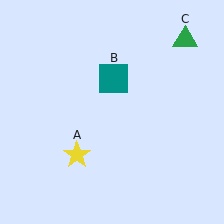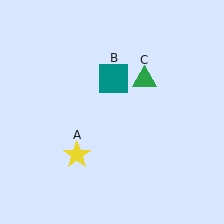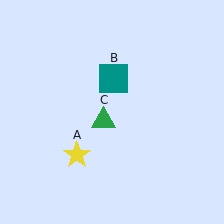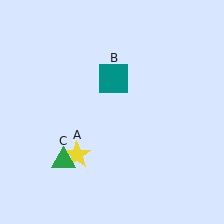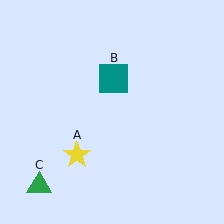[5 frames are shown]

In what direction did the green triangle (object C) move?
The green triangle (object C) moved down and to the left.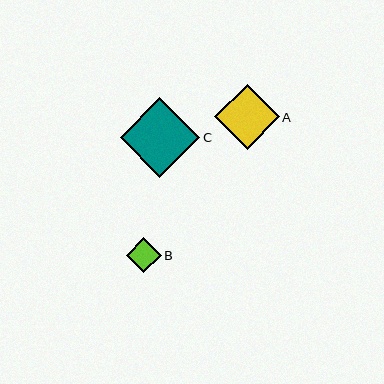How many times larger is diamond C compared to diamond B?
Diamond C is approximately 2.3 times the size of diamond B.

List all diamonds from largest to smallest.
From largest to smallest: C, A, B.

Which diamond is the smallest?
Diamond B is the smallest with a size of approximately 35 pixels.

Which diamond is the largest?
Diamond C is the largest with a size of approximately 79 pixels.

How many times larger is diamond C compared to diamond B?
Diamond C is approximately 2.3 times the size of diamond B.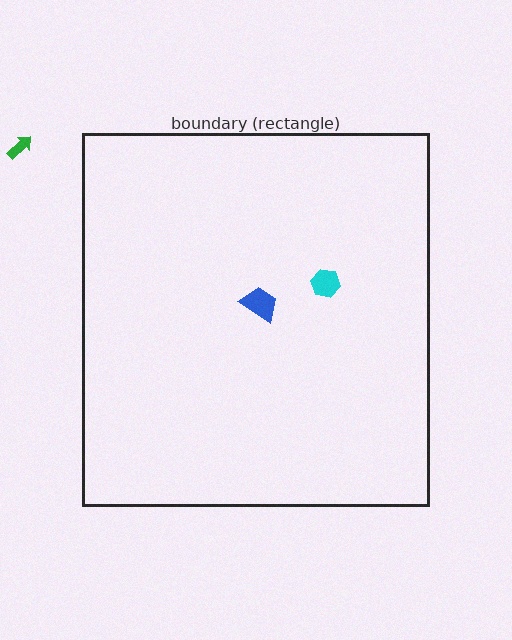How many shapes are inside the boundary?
2 inside, 1 outside.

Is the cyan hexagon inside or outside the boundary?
Inside.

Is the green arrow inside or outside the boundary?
Outside.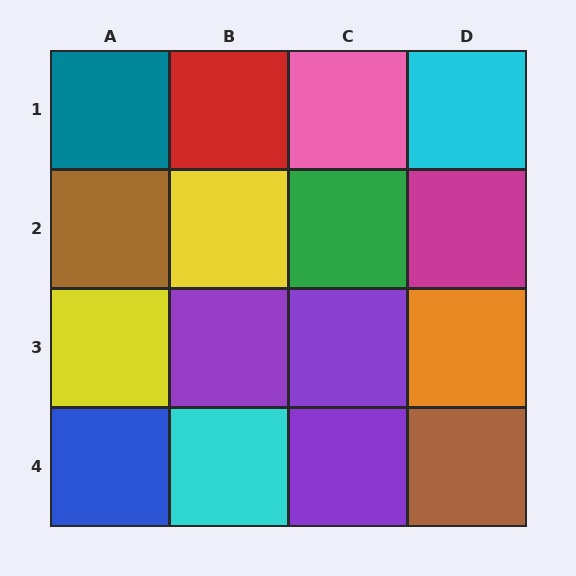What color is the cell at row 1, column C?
Pink.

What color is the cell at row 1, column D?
Cyan.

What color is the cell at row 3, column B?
Purple.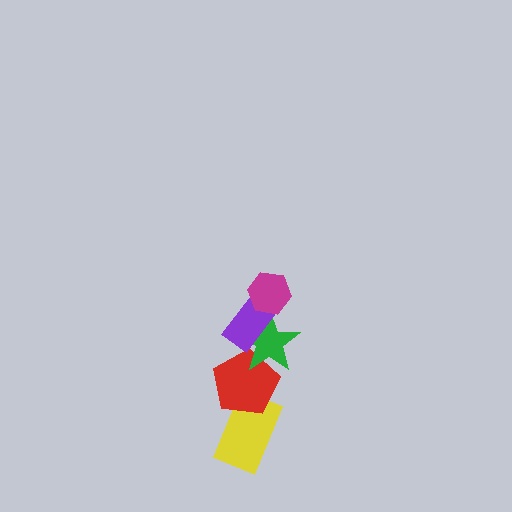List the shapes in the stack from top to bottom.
From top to bottom: the magenta hexagon, the purple rectangle, the green star, the red pentagon, the yellow rectangle.